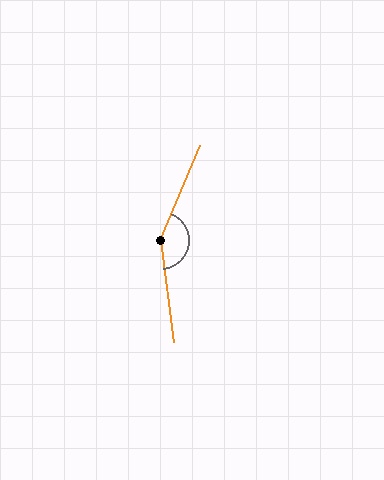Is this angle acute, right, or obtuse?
It is obtuse.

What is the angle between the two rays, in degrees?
Approximately 150 degrees.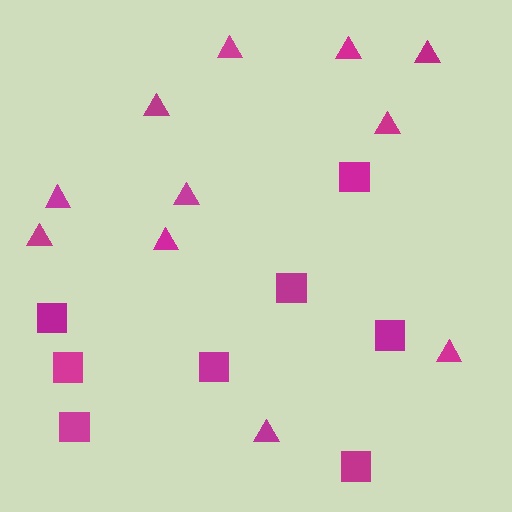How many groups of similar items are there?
There are 2 groups: one group of squares (8) and one group of triangles (11).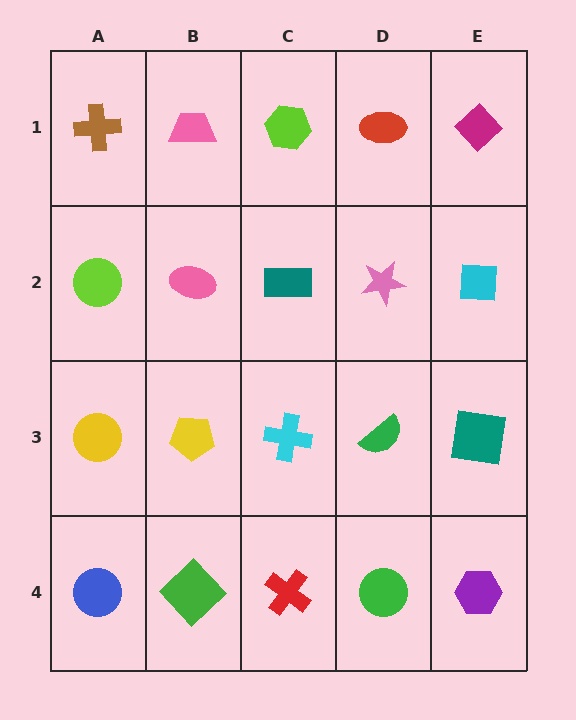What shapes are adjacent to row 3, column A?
A lime circle (row 2, column A), a blue circle (row 4, column A), a yellow pentagon (row 3, column B).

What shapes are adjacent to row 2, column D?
A red ellipse (row 1, column D), a green semicircle (row 3, column D), a teal rectangle (row 2, column C), a cyan square (row 2, column E).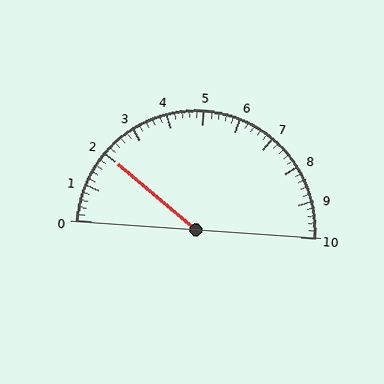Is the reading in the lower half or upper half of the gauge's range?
The reading is in the lower half of the range (0 to 10).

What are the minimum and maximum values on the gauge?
The gauge ranges from 0 to 10.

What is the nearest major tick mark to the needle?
The nearest major tick mark is 2.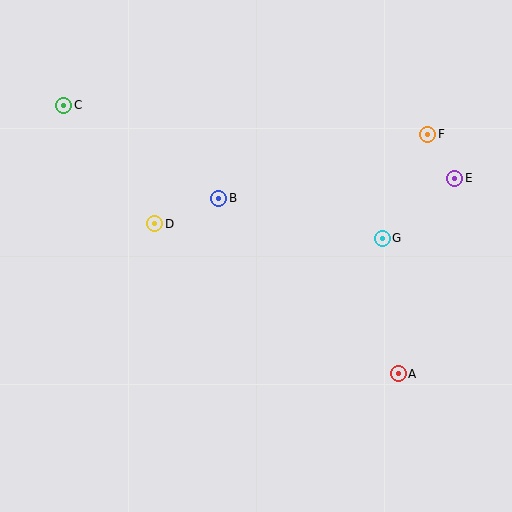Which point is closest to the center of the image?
Point B at (219, 198) is closest to the center.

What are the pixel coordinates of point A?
Point A is at (398, 374).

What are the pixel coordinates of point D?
Point D is at (155, 224).